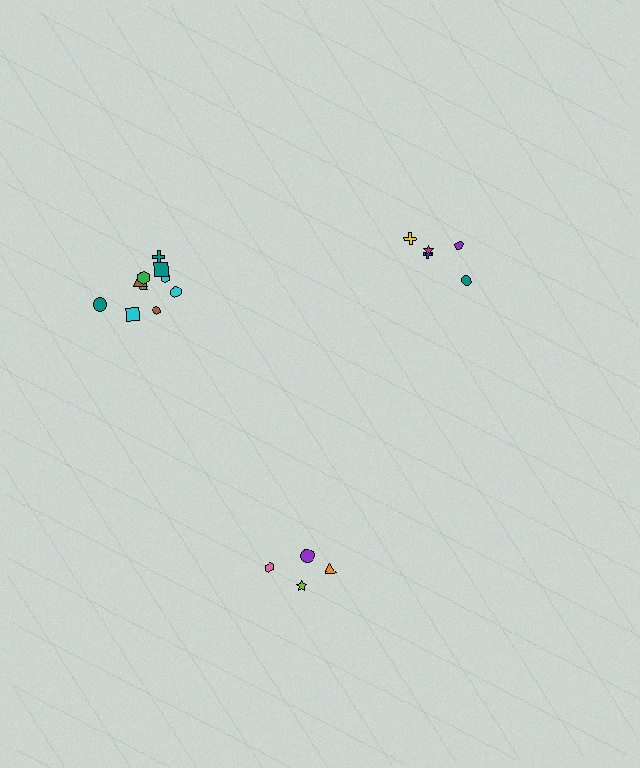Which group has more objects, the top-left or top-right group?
The top-left group.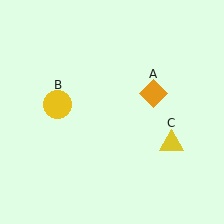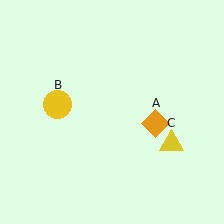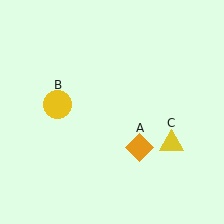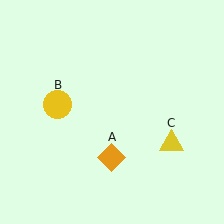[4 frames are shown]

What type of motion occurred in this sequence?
The orange diamond (object A) rotated clockwise around the center of the scene.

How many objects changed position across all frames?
1 object changed position: orange diamond (object A).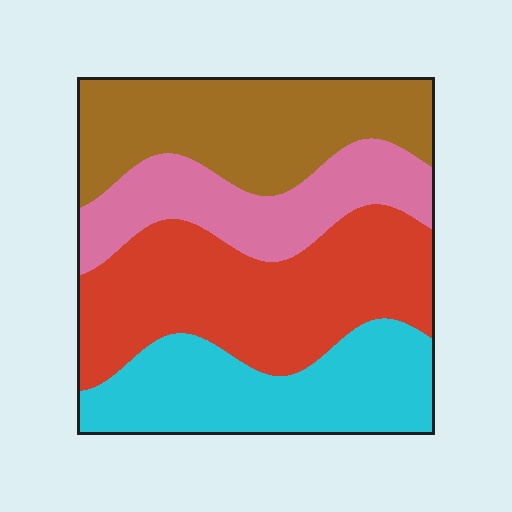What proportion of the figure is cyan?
Cyan takes up between a sixth and a third of the figure.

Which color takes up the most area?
Red, at roughly 30%.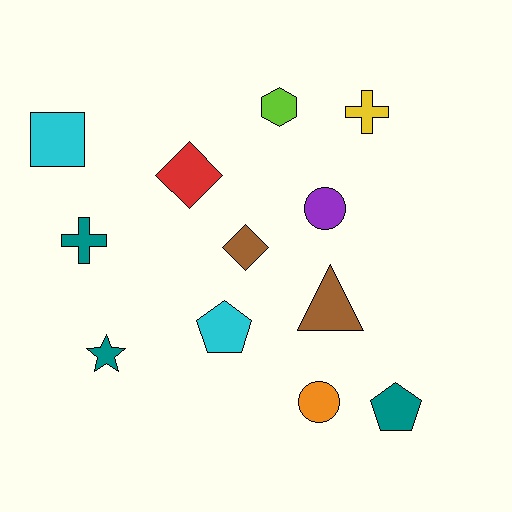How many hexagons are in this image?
There is 1 hexagon.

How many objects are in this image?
There are 12 objects.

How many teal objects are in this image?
There are 3 teal objects.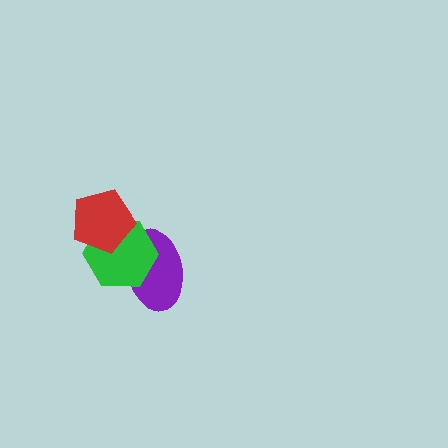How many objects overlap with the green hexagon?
2 objects overlap with the green hexagon.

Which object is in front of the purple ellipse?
The green hexagon is in front of the purple ellipse.